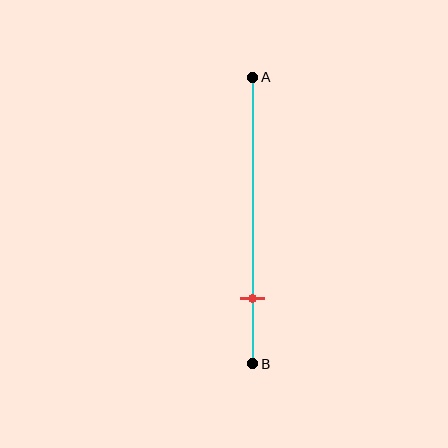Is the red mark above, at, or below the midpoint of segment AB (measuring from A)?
The red mark is below the midpoint of segment AB.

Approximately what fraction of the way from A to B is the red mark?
The red mark is approximately 75% of the way from A to B.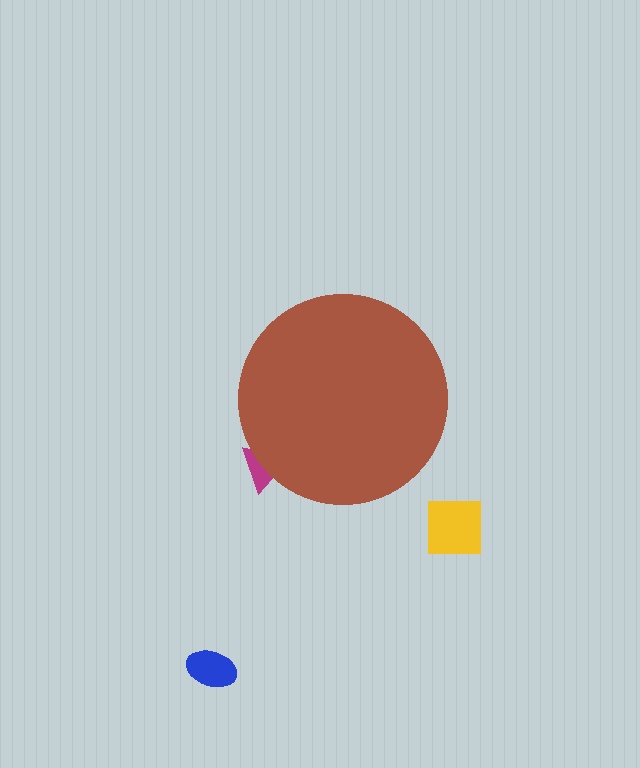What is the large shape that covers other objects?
A brown circle.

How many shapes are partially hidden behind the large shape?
1 shape is partially hidden.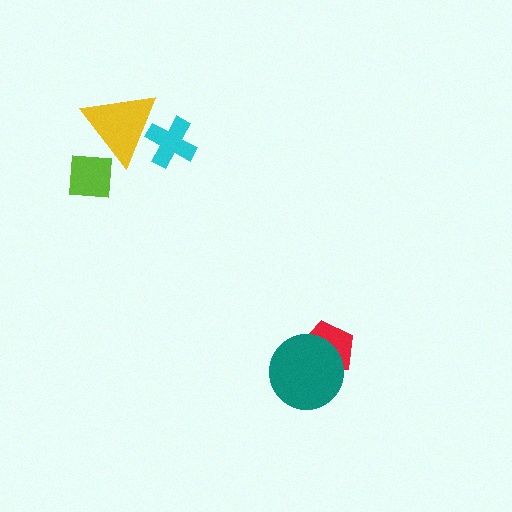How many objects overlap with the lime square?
1 object overlaps with the lime square.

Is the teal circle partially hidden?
No, no other shape covers it.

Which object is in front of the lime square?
The yellow triangle is in front of the lime square.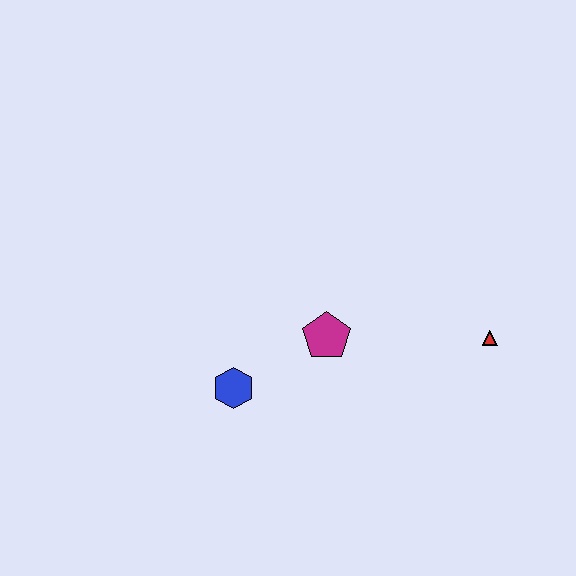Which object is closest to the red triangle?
The magenta pentagon is closest to the red triangle.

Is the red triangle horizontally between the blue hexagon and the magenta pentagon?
No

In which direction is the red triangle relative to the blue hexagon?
The red triangle is to the right of the blue hexagon.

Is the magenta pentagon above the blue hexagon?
Yes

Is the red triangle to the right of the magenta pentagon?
Yes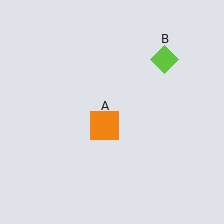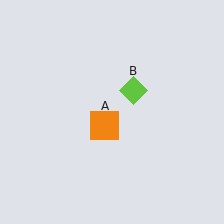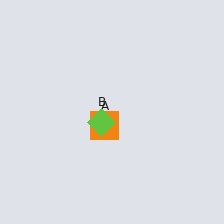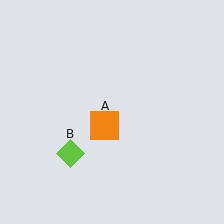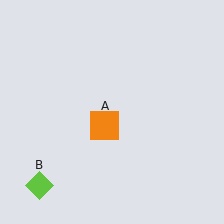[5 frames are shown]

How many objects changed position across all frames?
1 object changed position: lime diamond (object B).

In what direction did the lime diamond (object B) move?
The lime diamond (object B) moved down and to the left.